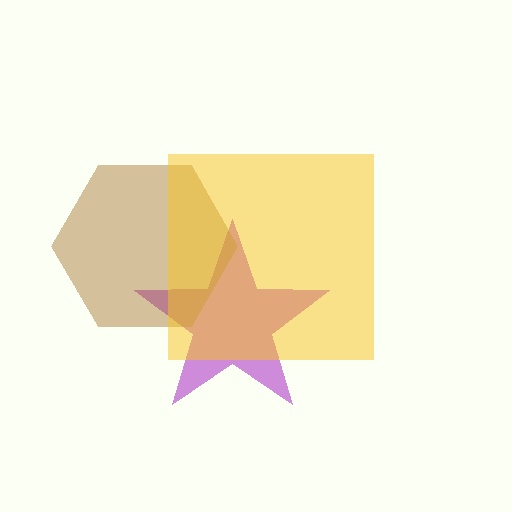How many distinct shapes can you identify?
There are 3 distinct shapes: a purple star, a brown hexagon, a yellow square.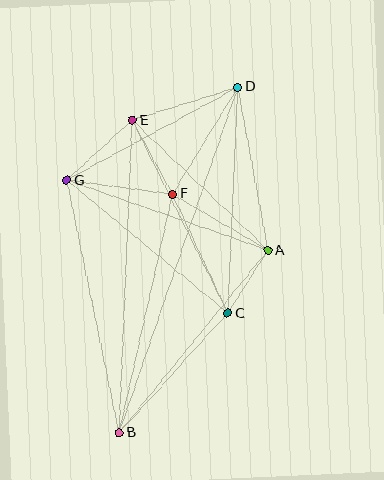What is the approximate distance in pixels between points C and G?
The distance between C and G is approximately 209 pixels.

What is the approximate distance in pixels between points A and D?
The distance between A and D is approximately 166 pixels.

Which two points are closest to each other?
Points A and C are closest to each other.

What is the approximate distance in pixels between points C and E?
The distance between C and E is approximately 215 pixels.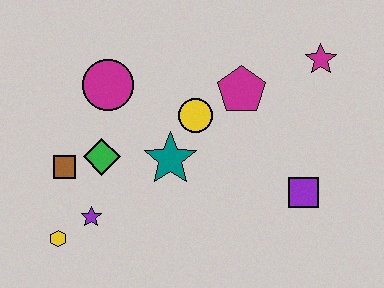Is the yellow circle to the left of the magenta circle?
No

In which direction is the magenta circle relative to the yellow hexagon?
The magenta circle is above the yellow hexagon.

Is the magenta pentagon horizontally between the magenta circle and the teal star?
No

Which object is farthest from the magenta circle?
The purple square is farthest from the magenta circle.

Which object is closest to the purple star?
The yellow hexagon is closest to the purple star.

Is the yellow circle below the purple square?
No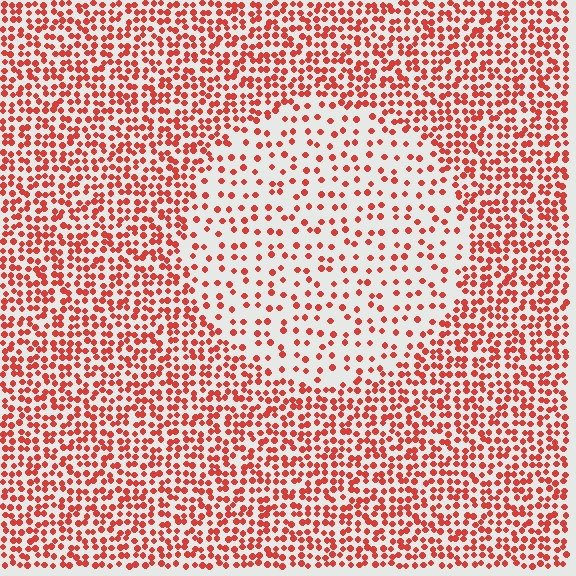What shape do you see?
I see a circle.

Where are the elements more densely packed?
The elements are more densely packed outside the circle boundary.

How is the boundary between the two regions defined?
The boundary is defined by a change in element density (approximately 2.3x ratio). All elements are the same color, size, and shape.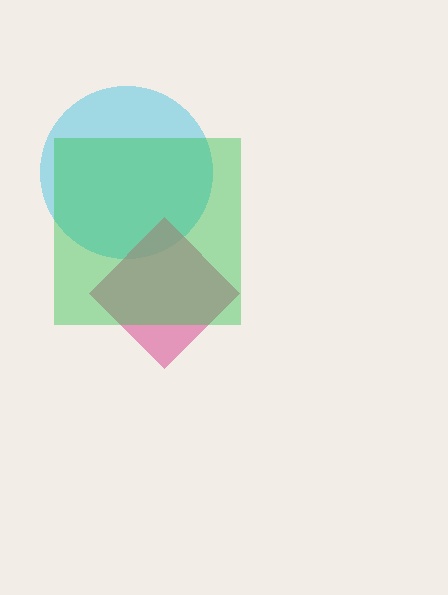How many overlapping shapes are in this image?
There are 3 overlapping shapes in the image.